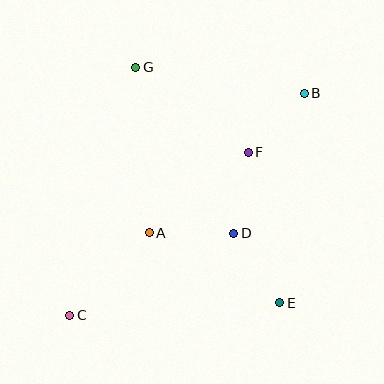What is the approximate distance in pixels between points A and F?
The distance between A and F is approximately 128 pixels.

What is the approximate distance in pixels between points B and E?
The distance between B and E is approximately 211 pixels.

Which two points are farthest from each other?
Points B and C are farthest from each other.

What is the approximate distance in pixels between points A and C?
The distance between A and C is approximately 114 pixels.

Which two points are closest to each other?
Points B and F are closest to each other.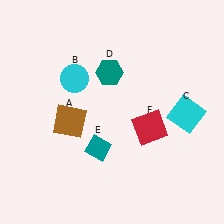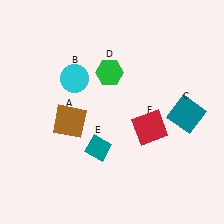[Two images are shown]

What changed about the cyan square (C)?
In Image 1, C is cyan. In Image 2, it changed to teal.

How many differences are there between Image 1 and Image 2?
There are 2 differences between the two images.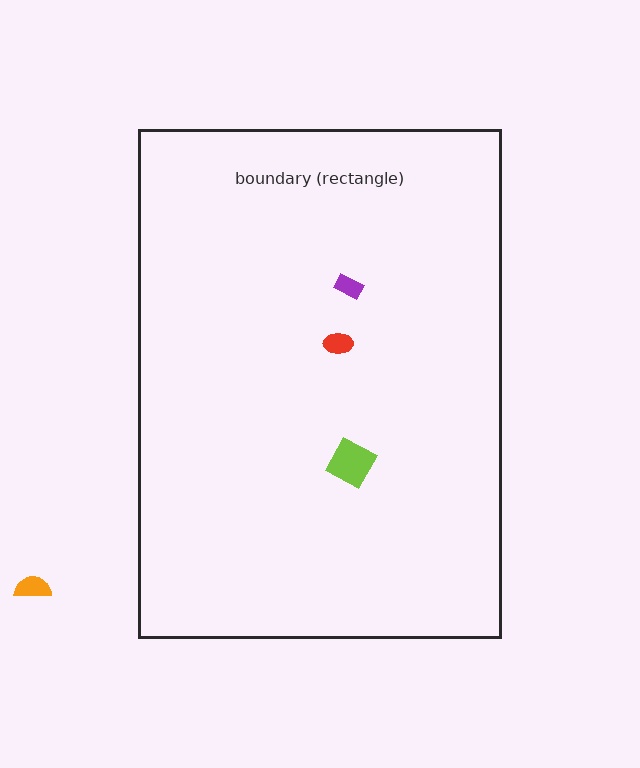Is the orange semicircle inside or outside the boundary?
Outside.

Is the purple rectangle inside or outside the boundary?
Inside.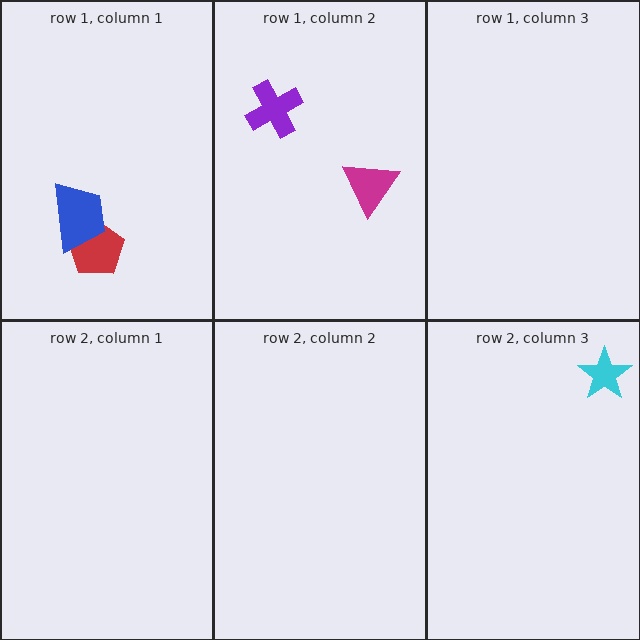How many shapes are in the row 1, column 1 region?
2.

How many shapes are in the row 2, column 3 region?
1.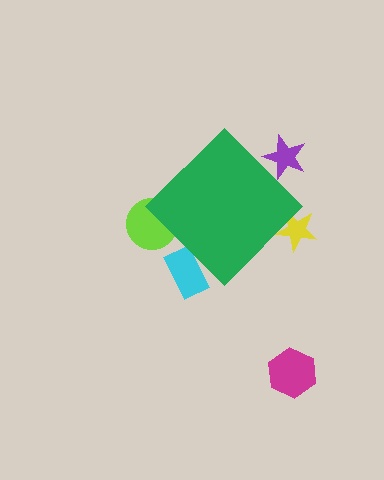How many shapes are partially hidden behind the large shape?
4 shapes are partially hidden.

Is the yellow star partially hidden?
Yes, the yellow star is partially hidden behind the green diamond.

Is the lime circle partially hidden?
Yes, the lime circle is partially hidden behind the green diamond.